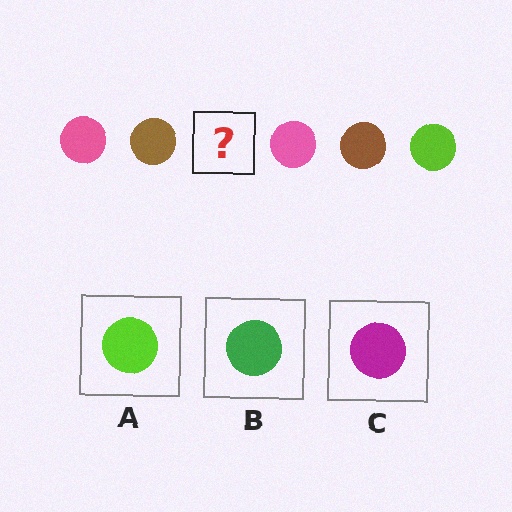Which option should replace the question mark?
Option A.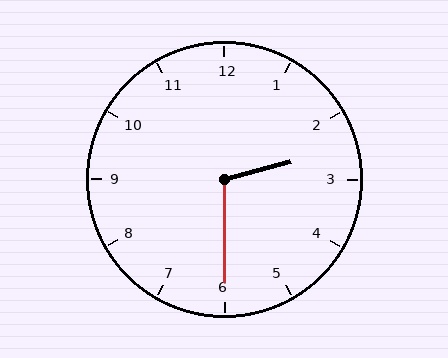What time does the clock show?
2:30.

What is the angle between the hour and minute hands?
Approximately 105 degrees.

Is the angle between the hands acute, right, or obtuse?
It is obtuse.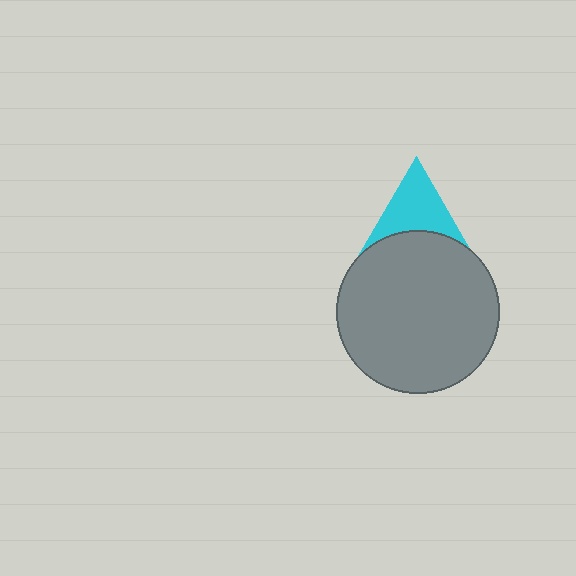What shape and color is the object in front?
The object in front is a gray circle.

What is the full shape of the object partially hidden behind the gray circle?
The partially hidden object is a cyan triangle.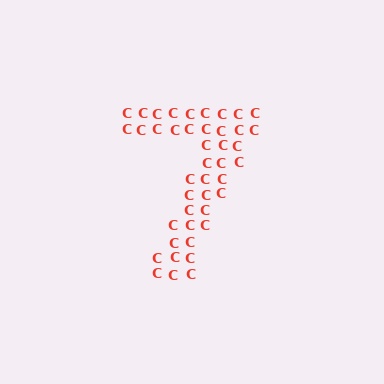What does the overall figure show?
The overall figure shows the digit 7.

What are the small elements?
The small elements are letter C's.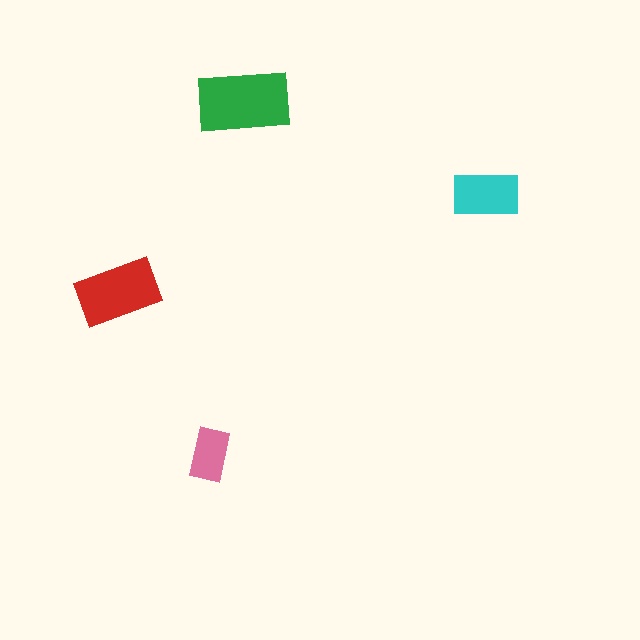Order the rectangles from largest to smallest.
the green one, the red one, the cyan one, the pink one.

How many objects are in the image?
There are 4 objects in the image.